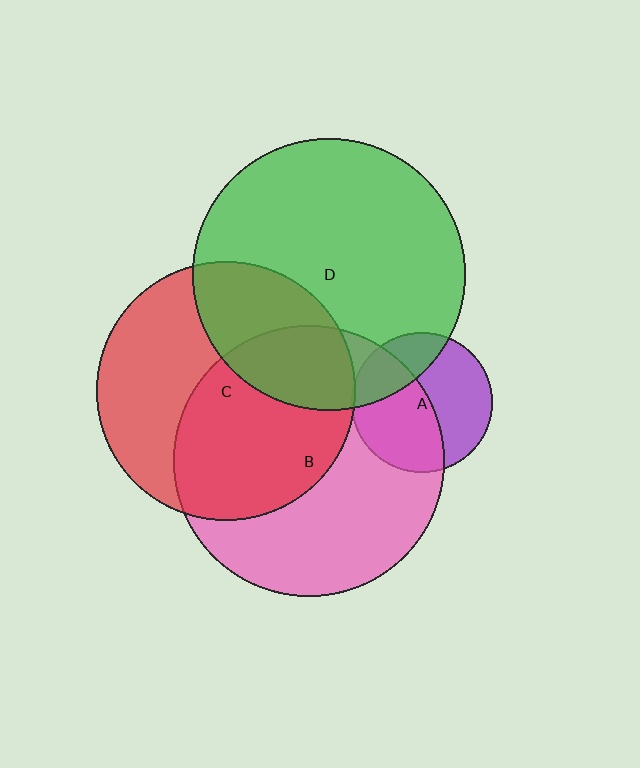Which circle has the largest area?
Circle D (green).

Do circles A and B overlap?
Yes.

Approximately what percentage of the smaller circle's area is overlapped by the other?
Approximately 50%.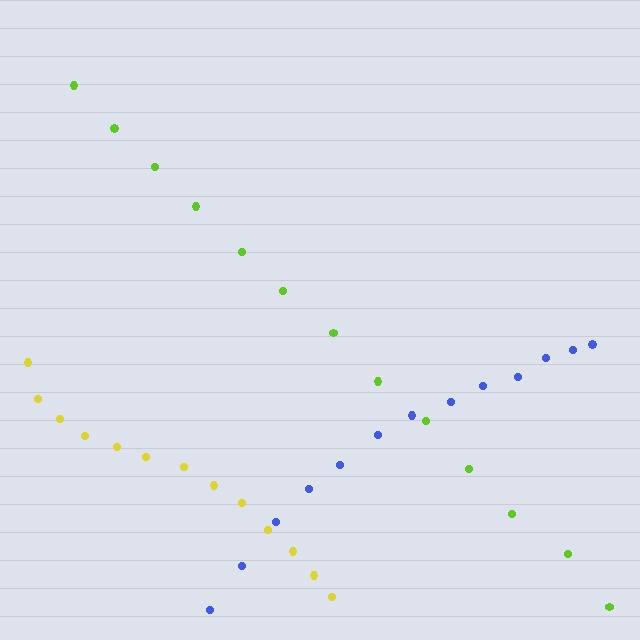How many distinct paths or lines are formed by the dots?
There are 3 distinct paths.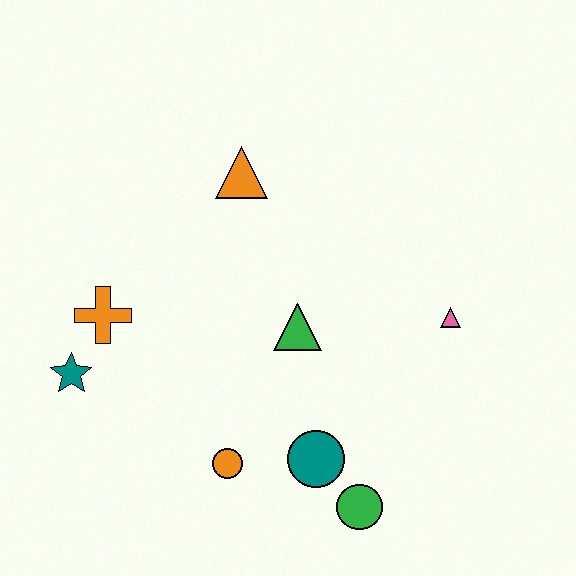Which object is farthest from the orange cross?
The pink triangle is farthest from the orange cross.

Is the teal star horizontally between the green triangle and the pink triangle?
No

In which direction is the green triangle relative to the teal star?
The green triangle is to the right of the teal star.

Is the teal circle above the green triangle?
No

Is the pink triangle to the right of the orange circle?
Yes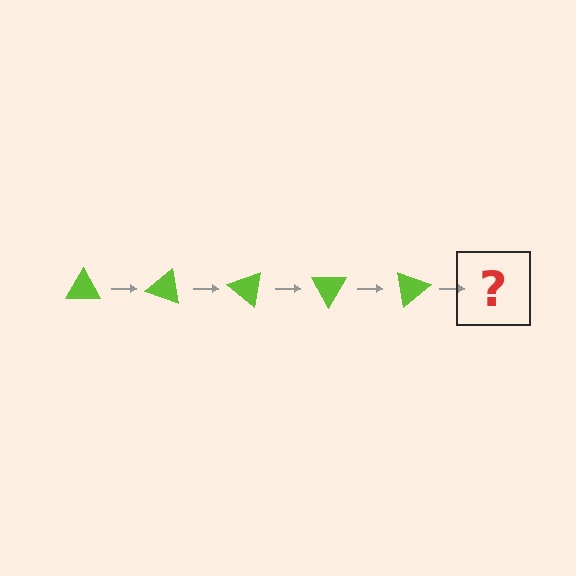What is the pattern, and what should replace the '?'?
The pattern is that the triangle rotates 20 degrees each step. The '?' should be a lime triangle rotated 100 degrees.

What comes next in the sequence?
The next element should be a lime triangle rotated 100 degrees.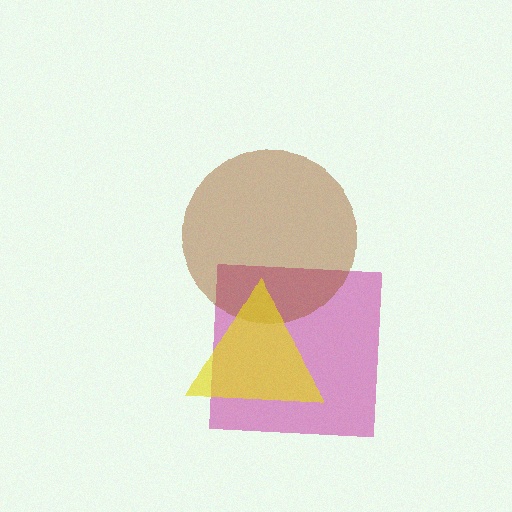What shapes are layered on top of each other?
The layered shapes are: a magenta square, a brown circle, a yellow triangle.